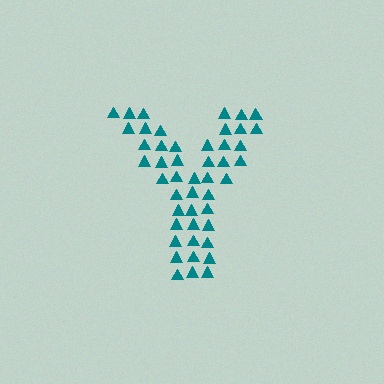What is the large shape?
The large shape is the letter Y.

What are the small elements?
The small elements are triangles.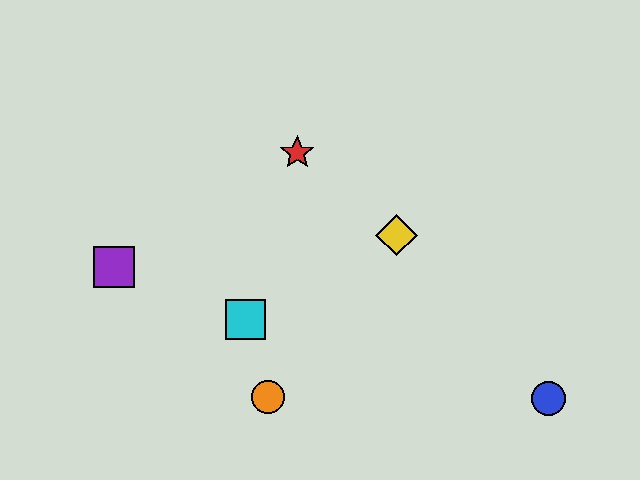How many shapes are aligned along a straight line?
3 shapes (the green star, the yellow diamond, the orange circle) are aligned along a straight line.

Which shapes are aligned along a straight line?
The green star, the yellow diamond, the orange circle are aligned along a straight line.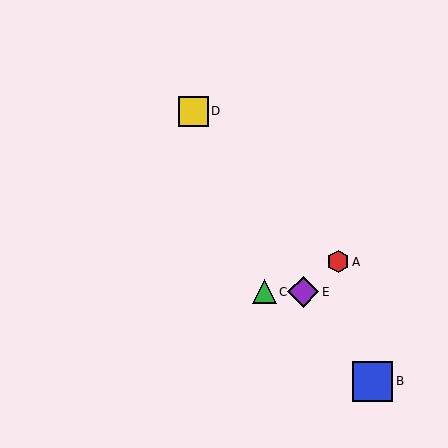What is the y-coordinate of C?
Object C is at y≈292.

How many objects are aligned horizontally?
2 objects (C, E) are aligned horizontally.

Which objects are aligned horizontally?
Objects C, E are aligned horizontally.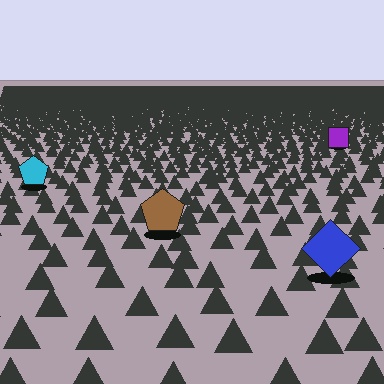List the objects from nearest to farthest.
From nearest to farthest: the blue diamond, the brown pentagon, the cyan pentagon, the purple square.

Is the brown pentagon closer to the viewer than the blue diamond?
No. The blue diamond is closer — you can tell from the texture gradient: the ground texture is coarser near it.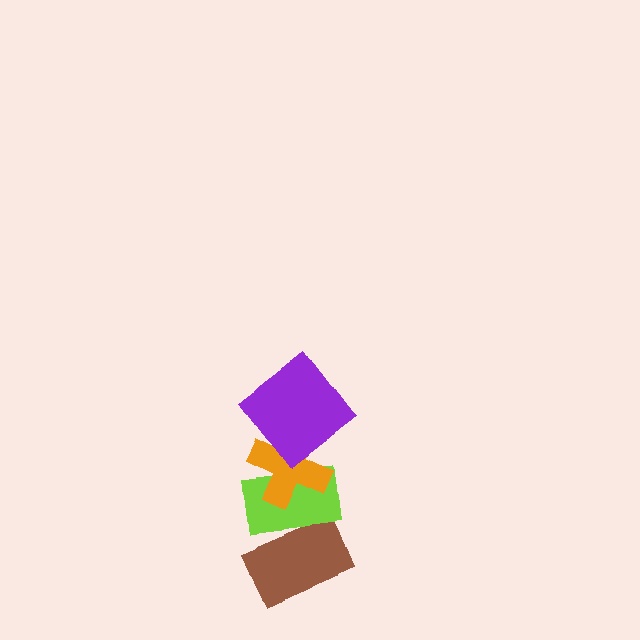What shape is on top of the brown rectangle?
The lime rectangle is on top of the brown rectangle.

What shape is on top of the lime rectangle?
The orange cross is on top of the lime rectangle.